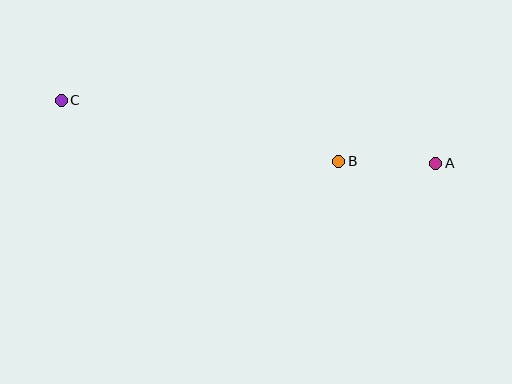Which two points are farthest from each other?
Points A and C are farthest from each other.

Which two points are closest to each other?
Points A and B are closest to each other.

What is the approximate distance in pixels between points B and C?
The distance between B and C is approximately 284 pixels.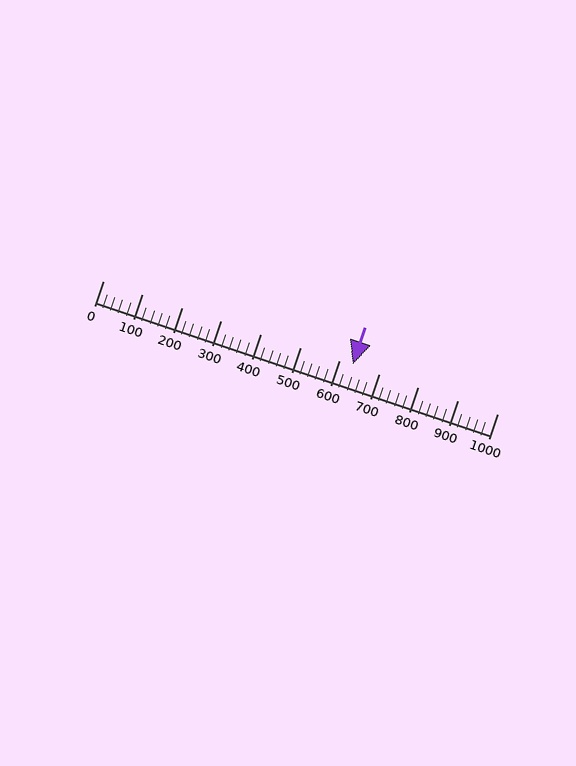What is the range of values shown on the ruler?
The ruler shows values from 0 to 1000.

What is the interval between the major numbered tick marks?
The major tick marks are spaced 100 units apart.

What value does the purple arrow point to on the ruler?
The purple arrow points to approximately 634.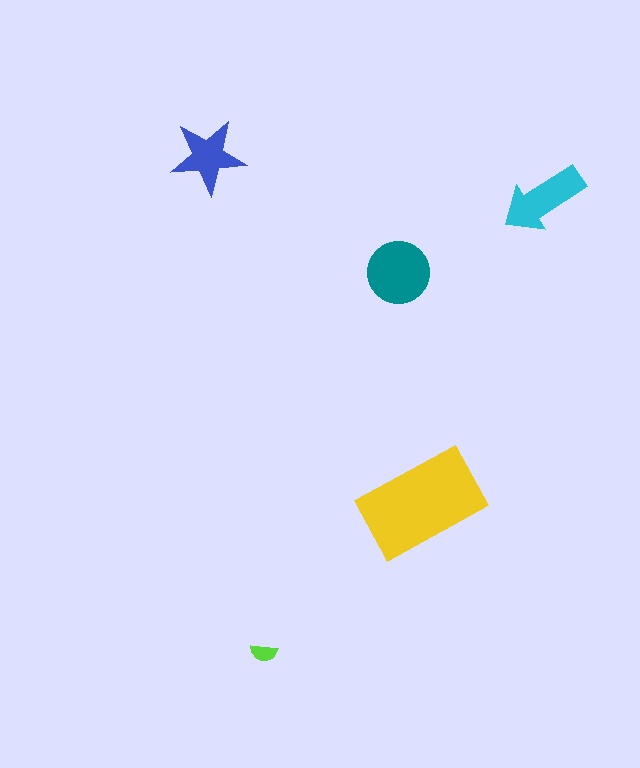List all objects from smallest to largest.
The lime semicircle, the blue star, the cyan arrow, the teal circle, the yellow rectangle.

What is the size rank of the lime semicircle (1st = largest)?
5th.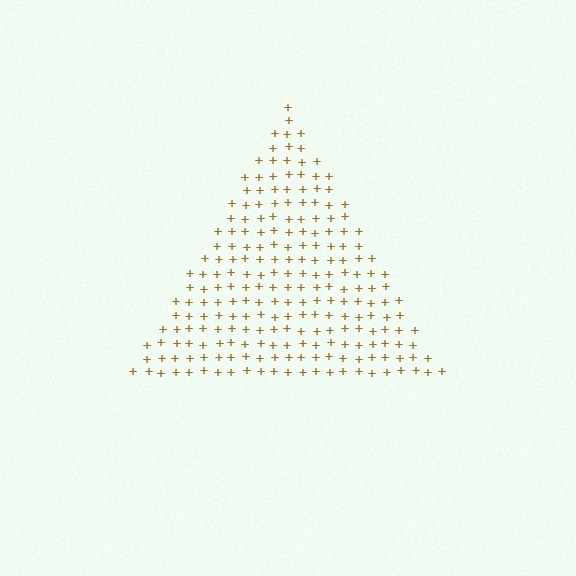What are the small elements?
The small elements are plus signs.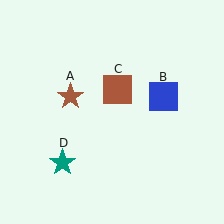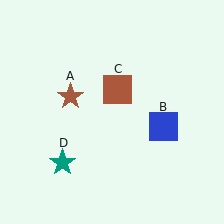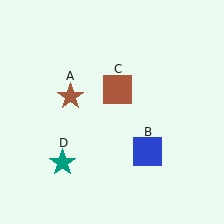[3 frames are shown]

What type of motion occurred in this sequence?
The blue square (object B) rotated clockwise around the center of the scene.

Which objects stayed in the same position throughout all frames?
Brown star (object A) and brown square (object C) and teal star (object D) remained stationary.